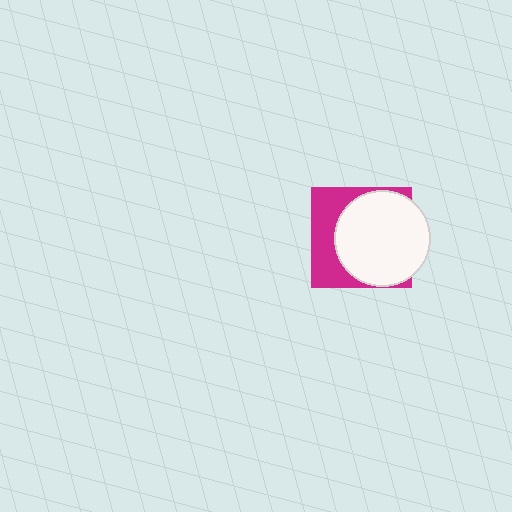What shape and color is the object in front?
The object in front is a white circle.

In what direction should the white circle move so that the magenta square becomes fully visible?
The white circle should move right. That is the shortest direction to clear the overlap and leave the magenta square fully visible.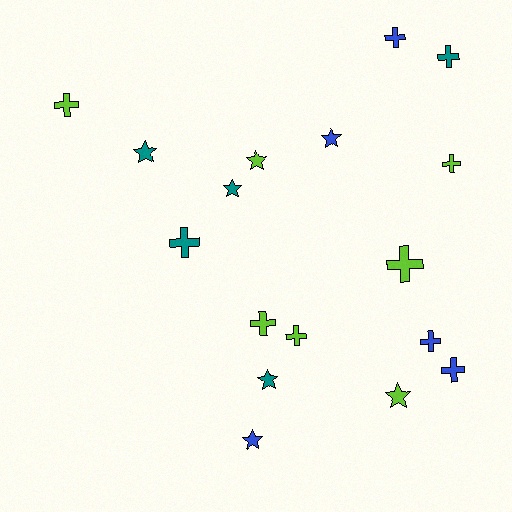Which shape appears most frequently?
Cross, with 10 objects.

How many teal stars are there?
There are 3 teal stars.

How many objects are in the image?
There are 17 objects.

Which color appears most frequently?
Lime, with 7 objects.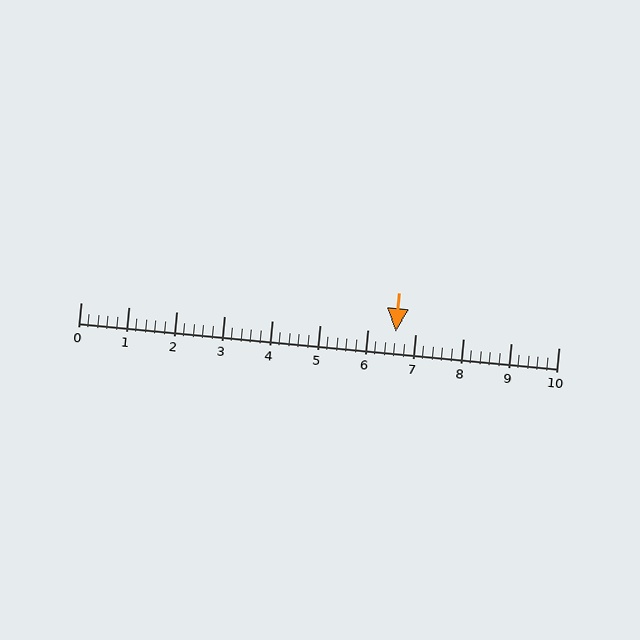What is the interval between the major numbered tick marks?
The major tick marks are spaced 1 units apart.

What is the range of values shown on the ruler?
The ruler shows values from 0 to 10.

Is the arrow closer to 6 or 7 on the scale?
The arrow is closer to 7.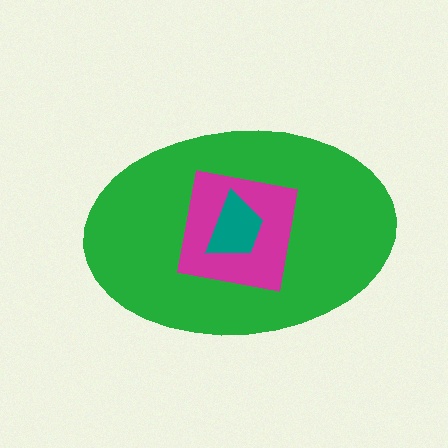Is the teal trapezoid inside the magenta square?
Yes.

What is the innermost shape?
The teal trapezoid.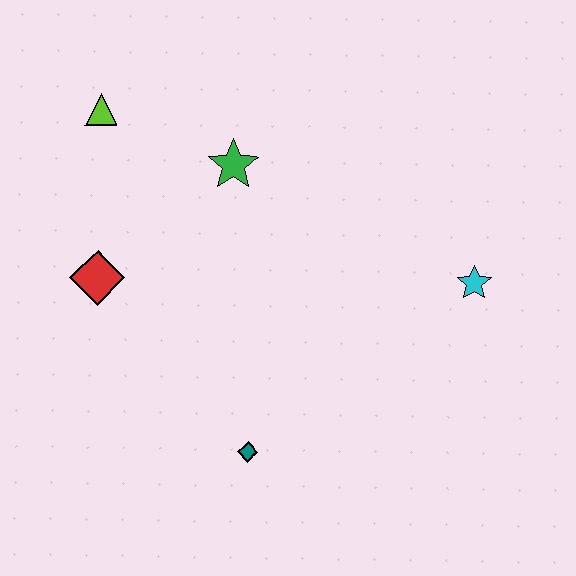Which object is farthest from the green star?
The teal diamond is farthest from the green star.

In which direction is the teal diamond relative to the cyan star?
The teal diamond is to the left of the cyan star.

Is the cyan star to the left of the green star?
No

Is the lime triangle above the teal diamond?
Yes